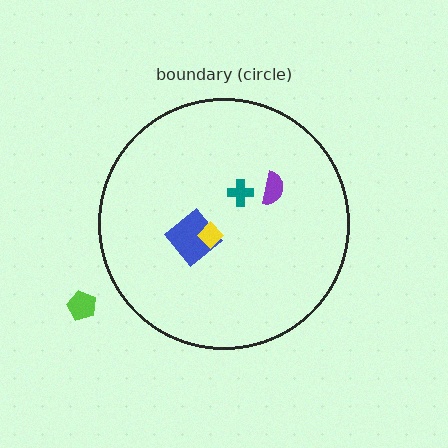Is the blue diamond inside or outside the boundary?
Inside.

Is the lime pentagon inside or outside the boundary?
Outside.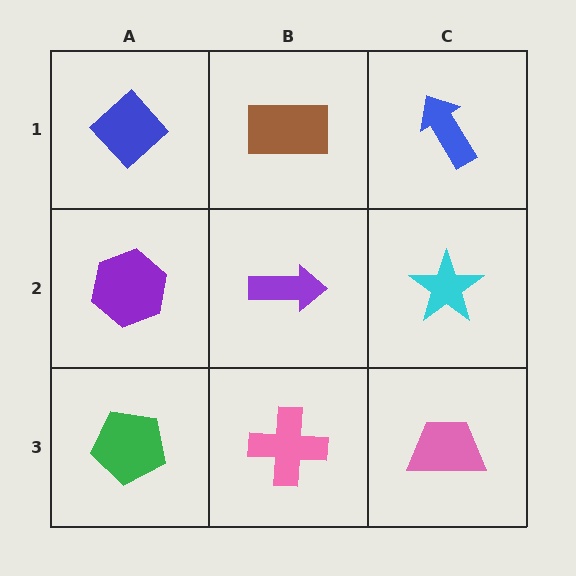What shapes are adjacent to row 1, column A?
A purple hexagon (row 2, column A), a brown rectangle (row 1, column B).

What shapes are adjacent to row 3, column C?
A cyan star (row 2, column C), a pink cross (row 3, column B).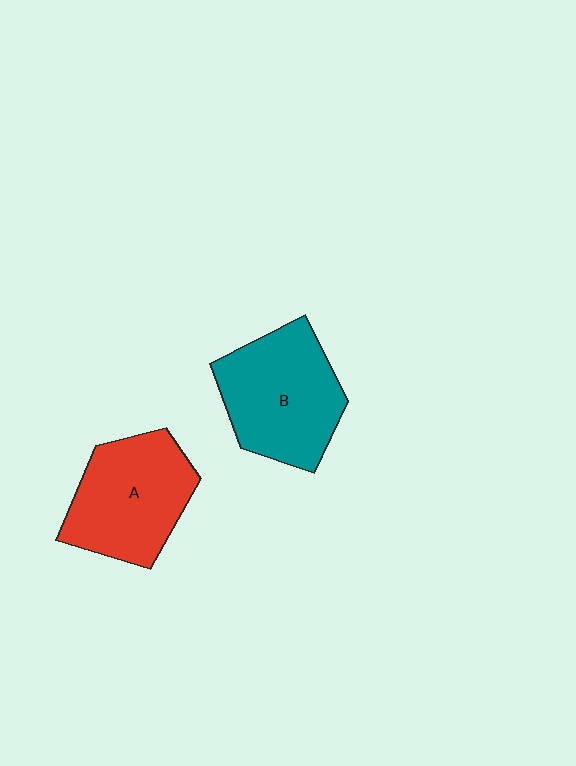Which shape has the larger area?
Shape B (teal).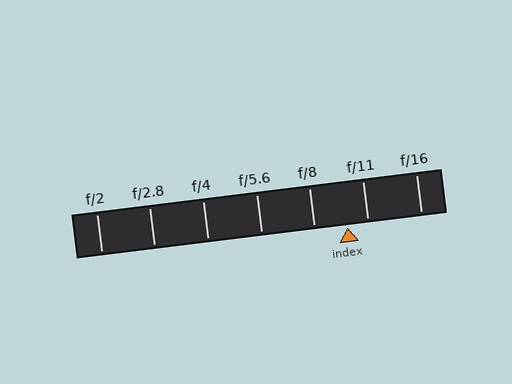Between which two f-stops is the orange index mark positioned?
The index mark is between f/8 and f/11.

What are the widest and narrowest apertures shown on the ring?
The widest aperture shown is f/2 and the narrowest is f/16.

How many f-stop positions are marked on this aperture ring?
There are 7 f-stop positions marked.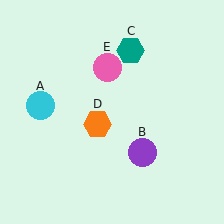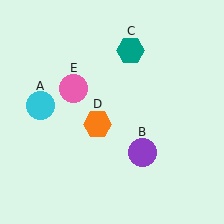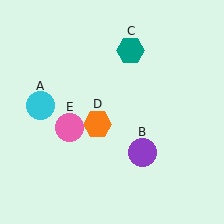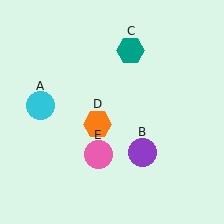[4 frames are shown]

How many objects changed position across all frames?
1 object changed position: pink circle (object E).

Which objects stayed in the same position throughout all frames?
Cyan circle (object A) and purple circle (object B) and teal hexagon (object C) and orange hexagon (object D) remained stationary.